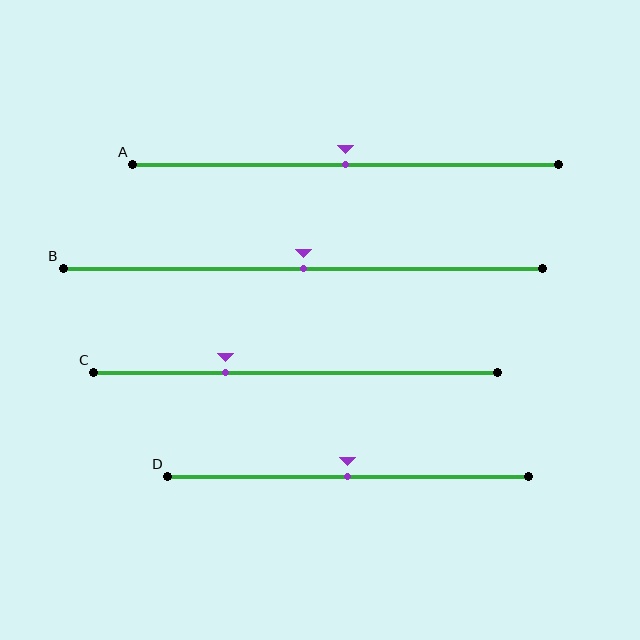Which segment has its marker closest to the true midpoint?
Segment A has its marker closest to the true midpoint.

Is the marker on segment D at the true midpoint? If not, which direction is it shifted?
Yes, the marker on segment D is at the true midpoint.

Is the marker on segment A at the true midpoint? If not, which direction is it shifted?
Yes, the marker on segment A is at the true midpoint.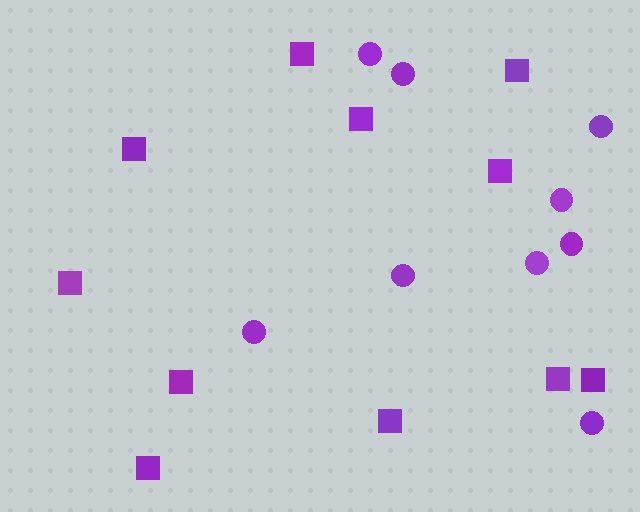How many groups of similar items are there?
There are 2 groups: one group of squares (11) and one group of circles (9).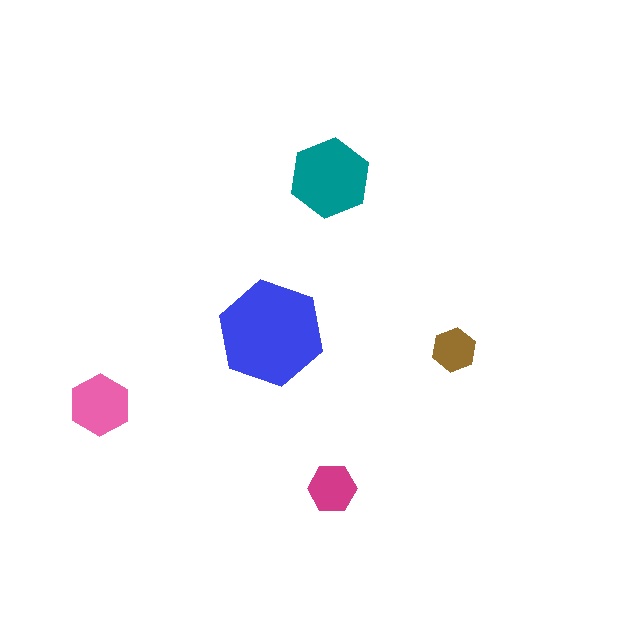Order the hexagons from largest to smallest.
the blue one, the teal one, the pink one, the magenta one, the brown one.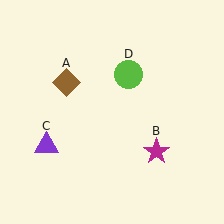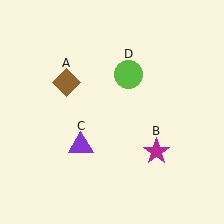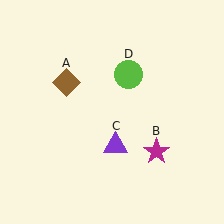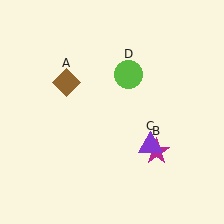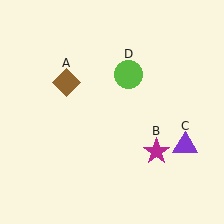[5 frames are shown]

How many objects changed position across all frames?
1 object changed position: purple triangle (object C).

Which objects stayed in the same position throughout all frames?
Brown diamond (object A) and magenta star (object B) and lime circle (object D) remained stationary.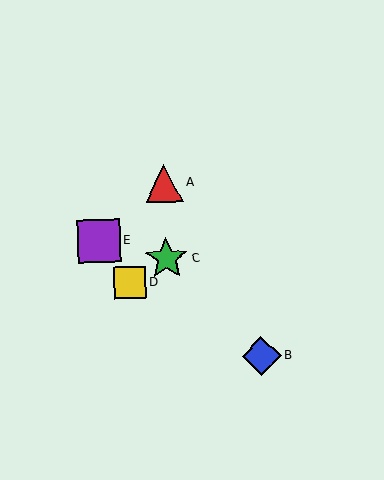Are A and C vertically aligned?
Yes, both are at x≈164.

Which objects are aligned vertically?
Objects A, C are aligned vertically.